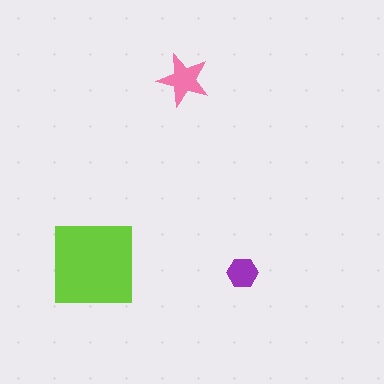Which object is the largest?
The lime square.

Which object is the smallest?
The purple hexagon.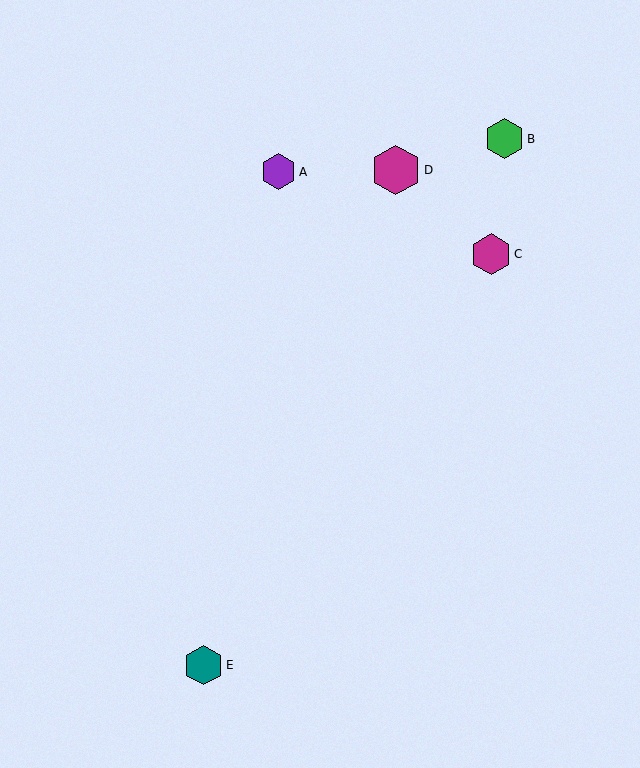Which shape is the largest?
The magenta hexagon (labeled D) is the largest.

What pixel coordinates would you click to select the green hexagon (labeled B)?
Click at (504, 139) to select the green hexagon B.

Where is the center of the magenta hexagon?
The center of the magenta hexagon is at (491, 254).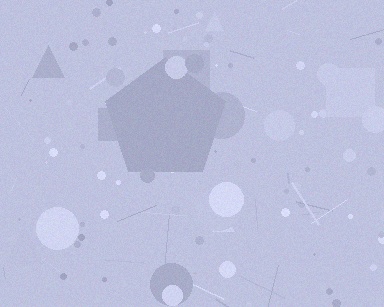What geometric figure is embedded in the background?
A pentagon is embedded in the background.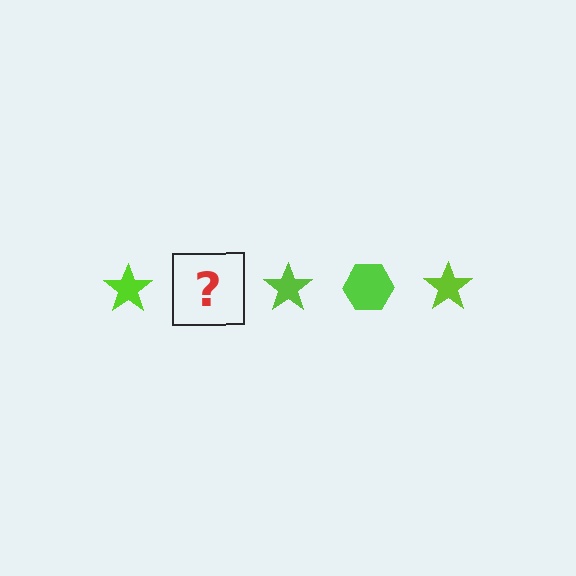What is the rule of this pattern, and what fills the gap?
The rule is that the pattern cycles through star, hexagon shapes in lime. The gap should be filled with a lime hexagon.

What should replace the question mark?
The question mark should be replaced with a lime hexagon.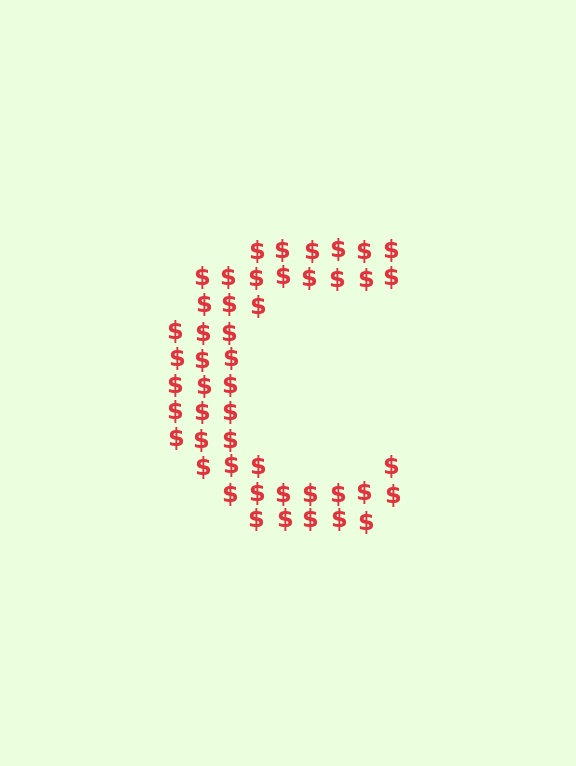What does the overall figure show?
The overall figure shows the letter C.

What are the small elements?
The small elements are dollar signs.